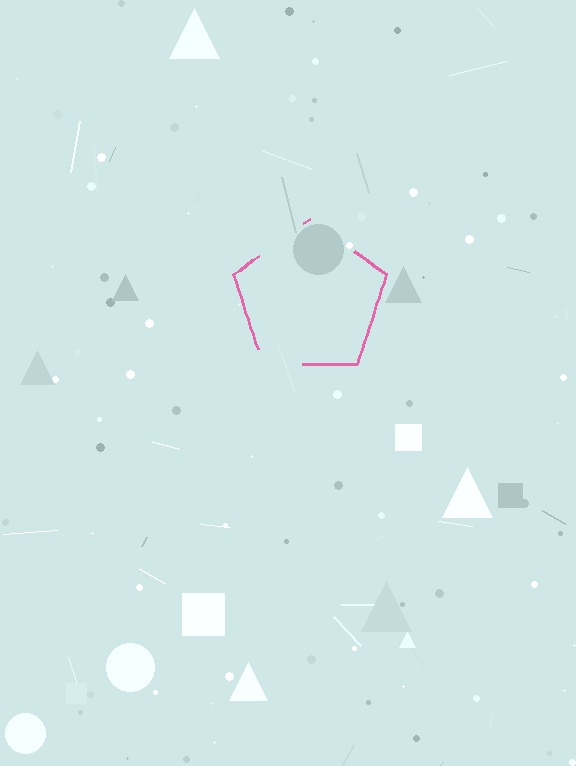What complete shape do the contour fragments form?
The contour fragments form a pentagon.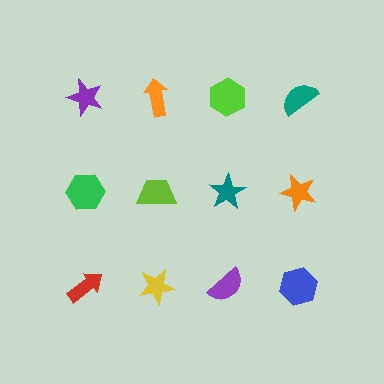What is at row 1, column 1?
A purple star.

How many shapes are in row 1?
4 shapes.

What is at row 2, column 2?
A lime trapezoid.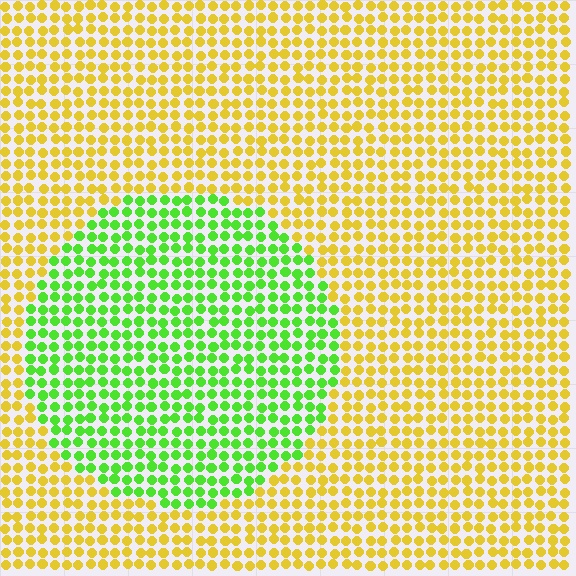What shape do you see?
I see a circle.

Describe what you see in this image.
The image is filled with small yellow elements in a uniform arrangement. A circle-shaped region is visible where the elements are tinted to a slightly different hue, forming a subtle color boundary.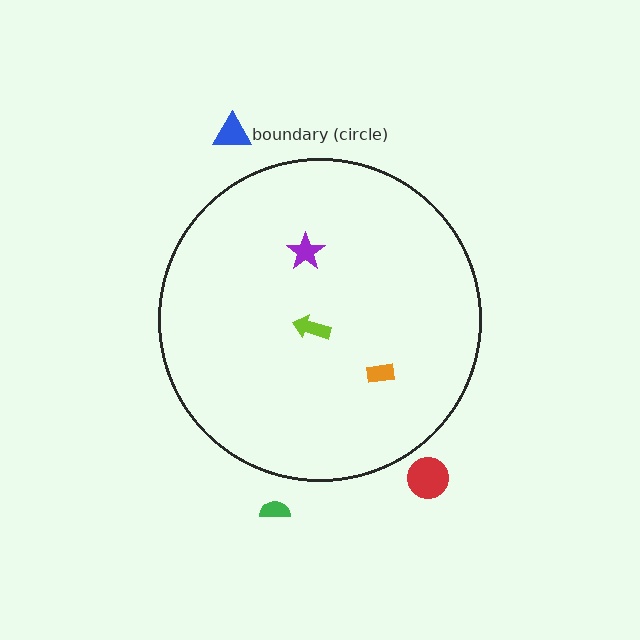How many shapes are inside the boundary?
3 inside, 3 outside.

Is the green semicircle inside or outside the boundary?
Outside.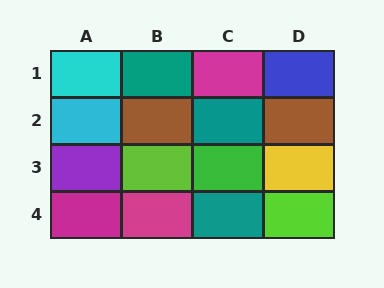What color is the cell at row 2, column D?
Brown.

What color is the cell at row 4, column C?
Teal.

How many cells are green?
1 cell is green.